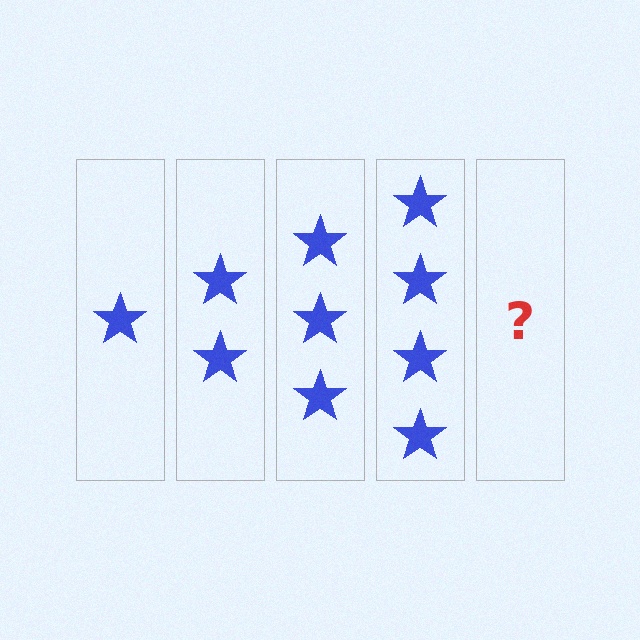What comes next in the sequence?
The next element should be 5 stars.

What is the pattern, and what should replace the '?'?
The pattern is that each step adds one more star. The '?' should be 5 stars.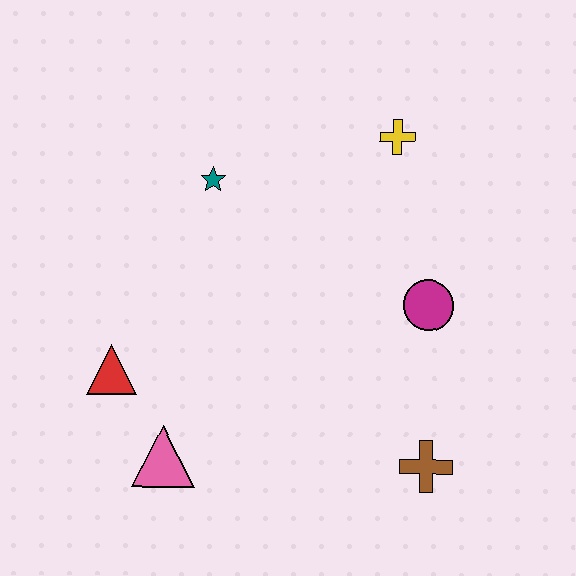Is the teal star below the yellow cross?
Yes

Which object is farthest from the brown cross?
The teal star is farthest from the brown cross.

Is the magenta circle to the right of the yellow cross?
Yes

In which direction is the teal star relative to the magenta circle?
The teal star is to the left of the magenta circle.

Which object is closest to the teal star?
The yellow cross is closest to the teal star.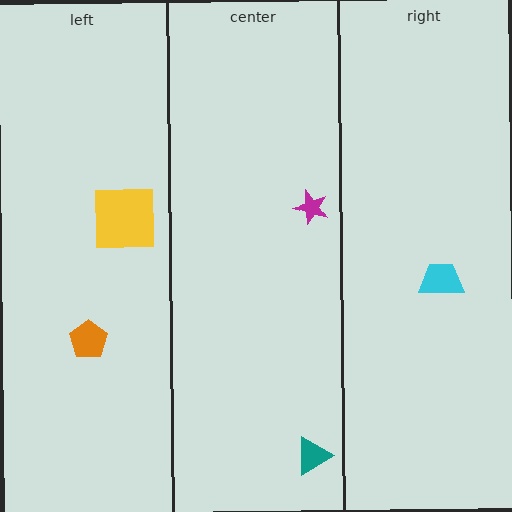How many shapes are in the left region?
2.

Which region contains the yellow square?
The left region.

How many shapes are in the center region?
2.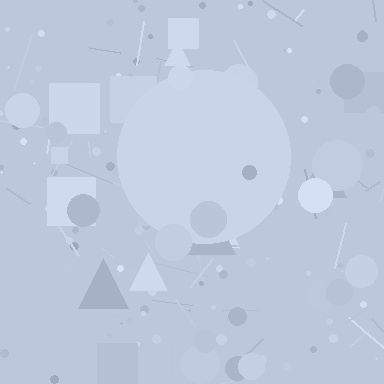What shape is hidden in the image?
A circle is hidden in the image.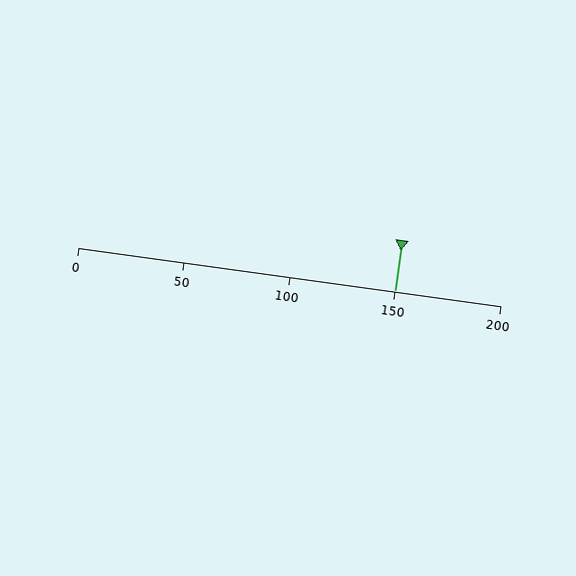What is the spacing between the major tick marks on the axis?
The major ticks are spaced 50 apart.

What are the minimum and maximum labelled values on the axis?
The axis runs from 0 to 200.